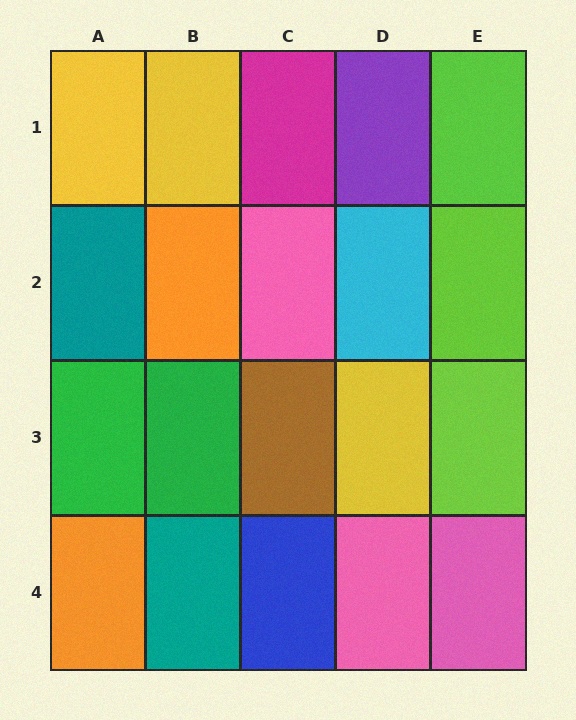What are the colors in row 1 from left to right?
Yellow, yellow, magenta, purple, lime.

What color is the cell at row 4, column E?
Pink.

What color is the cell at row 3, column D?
Yellow.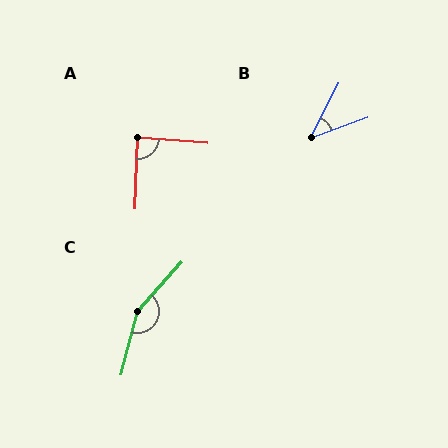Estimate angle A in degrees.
Approximately 88 degrees.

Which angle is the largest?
C, at approximately 153 degrees.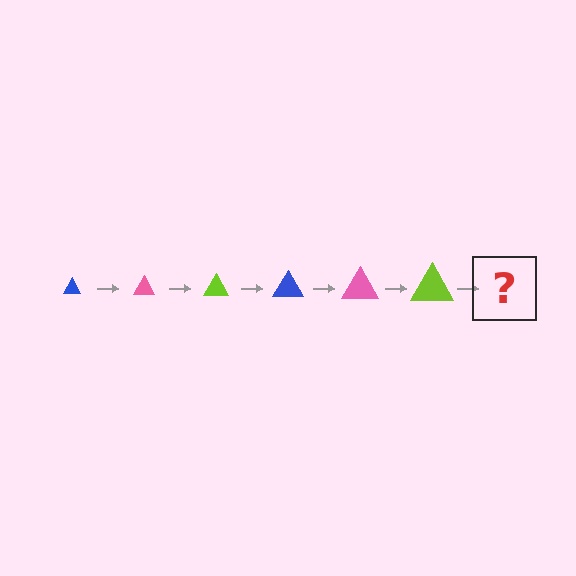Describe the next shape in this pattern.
It should be a blue triangle, larger than the previous one.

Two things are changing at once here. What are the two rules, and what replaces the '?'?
The two rules are that the triangle grows larger each step and the color cycles through blue, pink, and lime. The '?' should be a blue triangle, larger than the previous one.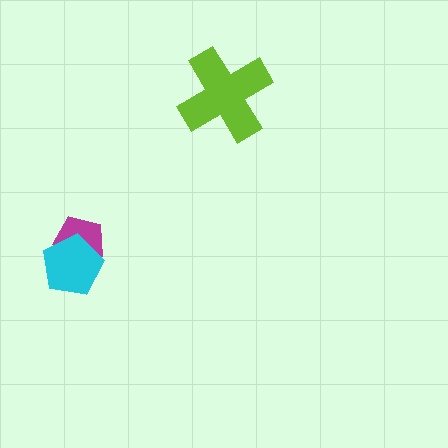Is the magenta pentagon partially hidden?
Yes, it is partially covered by another shape.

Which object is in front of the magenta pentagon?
The cyan pentagon is in front of the magenta pentagon.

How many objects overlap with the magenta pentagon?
1 object overlaps with the magenta pentagon.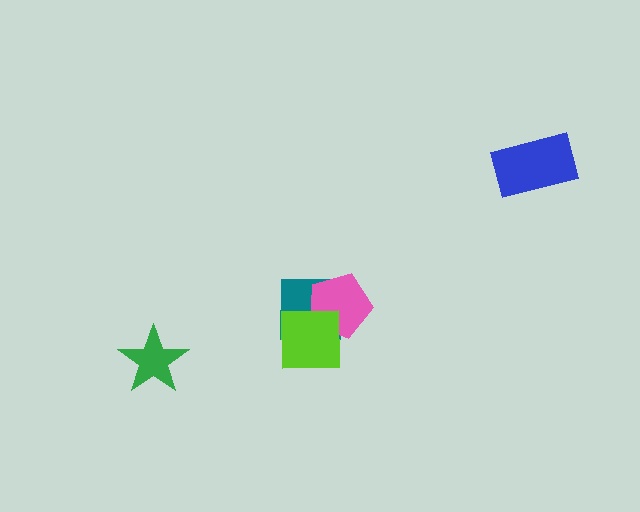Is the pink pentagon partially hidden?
Yes, it is partially covered by another shape.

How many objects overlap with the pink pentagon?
2 objects overlap with the pink pentagon.